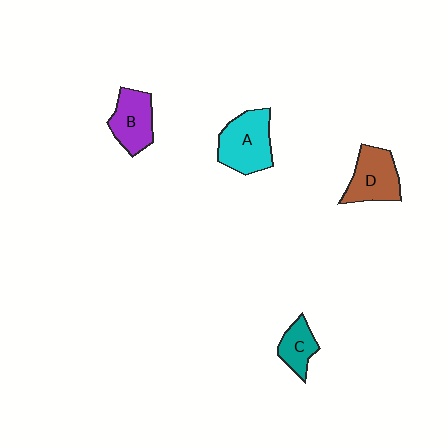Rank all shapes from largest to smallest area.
From largest to smallest: A (cyan), D (brown), B (purple), C (teal).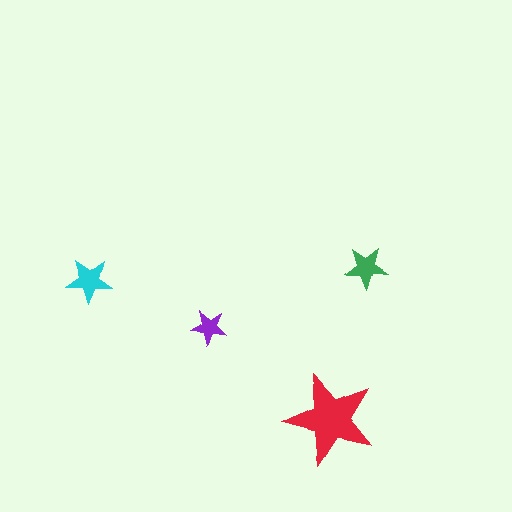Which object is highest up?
The green star is topmost.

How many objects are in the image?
There are 4 objects in the image.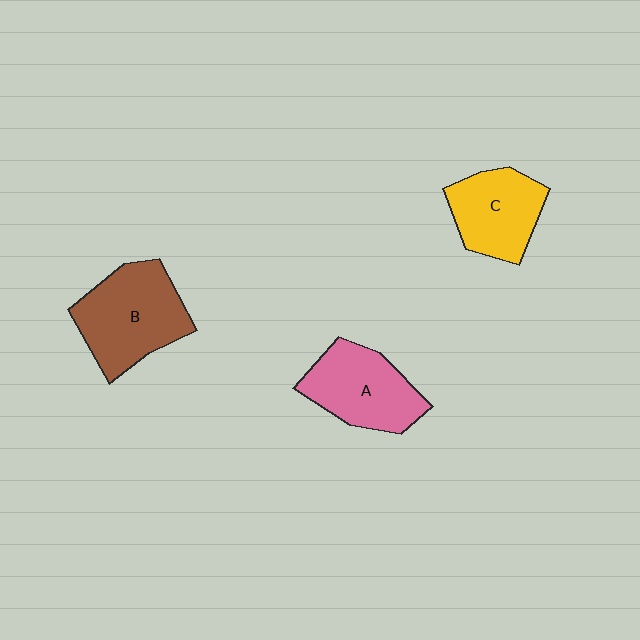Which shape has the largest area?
Shape B (brown).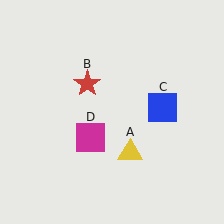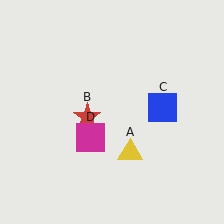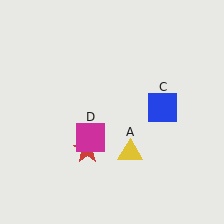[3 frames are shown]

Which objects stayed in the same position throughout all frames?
Yellow triangle (object A) and blue square (object C) and magenta square (object D) remained stationary.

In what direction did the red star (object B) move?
The red star (object B) moved down.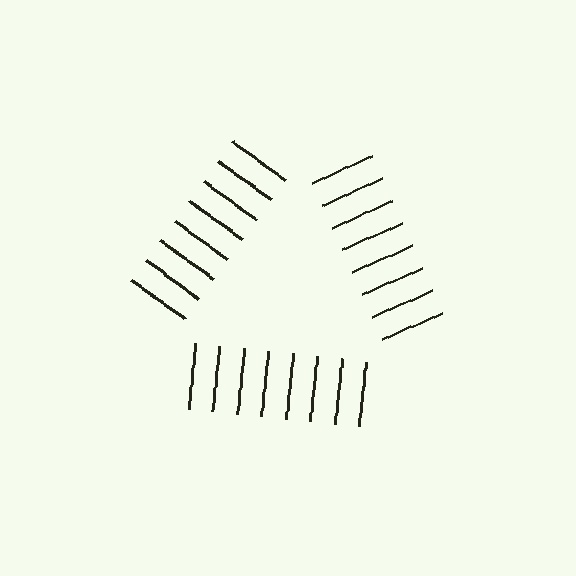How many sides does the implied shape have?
3 sides — the line-ends trace a triangle.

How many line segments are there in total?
24 — 8 along each of the 3 edges.